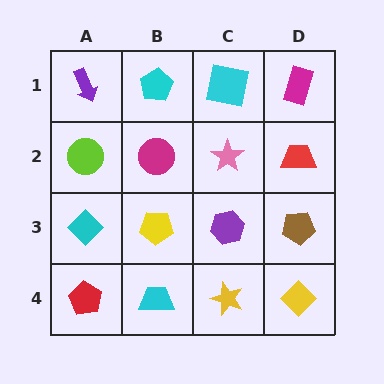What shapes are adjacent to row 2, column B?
A cyan pentagon (row 1, column B), a yellow pentagon (row 3, column B), a lime circle (row 2, column A), a pink star (row 2, column C).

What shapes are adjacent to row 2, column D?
A magenta rectangle (row 1, column D), a brown pentagon (row 3, column D), a pink star (row 2, column C).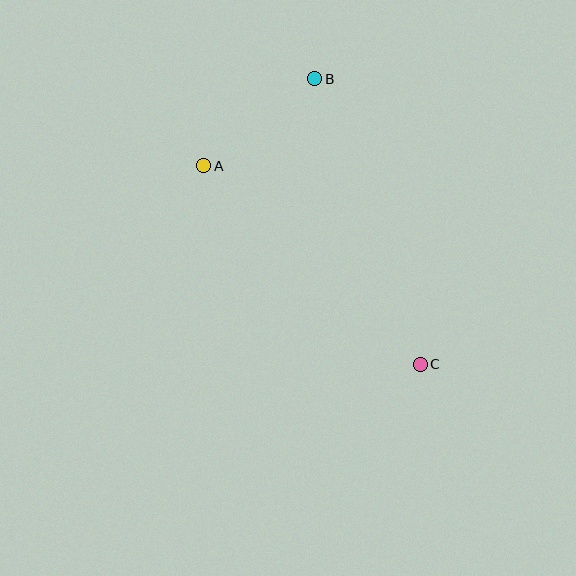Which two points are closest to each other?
Points A and B are closest to each other.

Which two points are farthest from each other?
Points B and C are farthest from each other.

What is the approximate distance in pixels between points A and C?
The distance between A and C is approximately 294 pixels.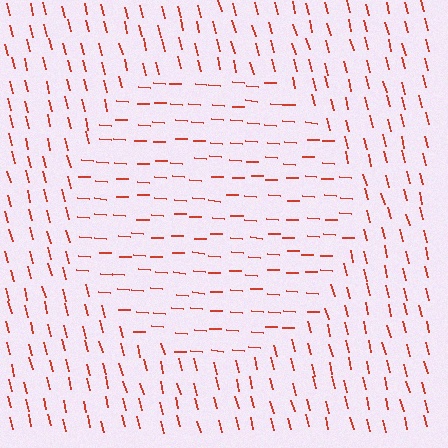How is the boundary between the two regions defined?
The boundary is defined purely by a change in line orientation (approximately 72 degrees difference). All lines are the same color and thickness.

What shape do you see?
I see a circle.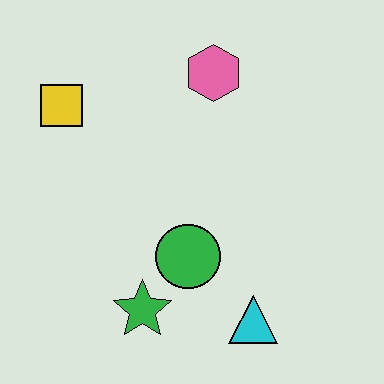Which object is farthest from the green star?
The pink hexagon is farthest from the green star.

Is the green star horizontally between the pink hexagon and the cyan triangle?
No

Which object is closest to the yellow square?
The pink hexagon is closest to the yellow square.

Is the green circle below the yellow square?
Yes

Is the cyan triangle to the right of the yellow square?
Yes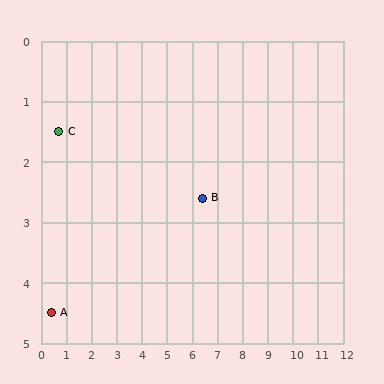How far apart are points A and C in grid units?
Points A and C are about 3.0 grid units apart.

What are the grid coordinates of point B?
Point B is at approximately (6.4, 2.6).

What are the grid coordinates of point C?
Point C is at approximately (0.7, 1.5).